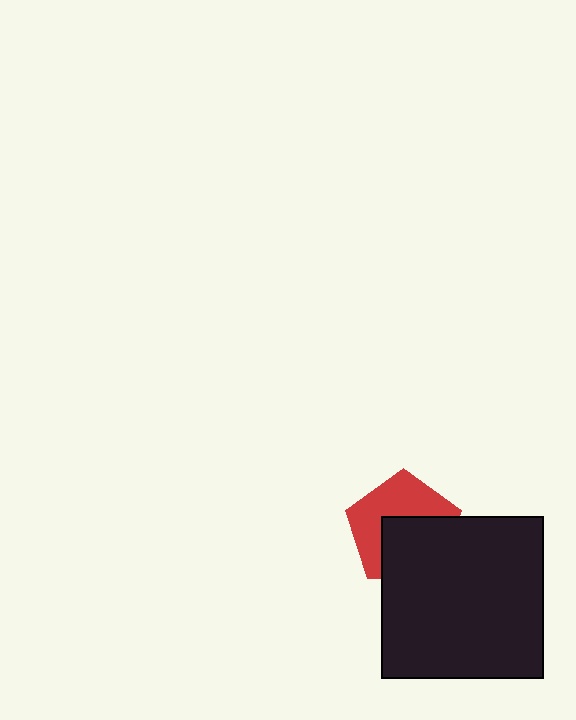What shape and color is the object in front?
The object in front is a black square.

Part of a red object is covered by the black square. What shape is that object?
It is a pentagon.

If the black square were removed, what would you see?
You would see the complete red pentagon.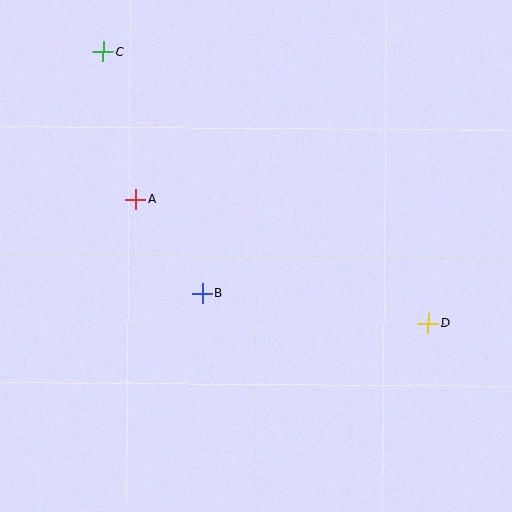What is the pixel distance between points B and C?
The distance between B and C is 261 pixels.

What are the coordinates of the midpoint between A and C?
The midpoint between A and C is at (120, 125).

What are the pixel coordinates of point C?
Point C is at (103, 52).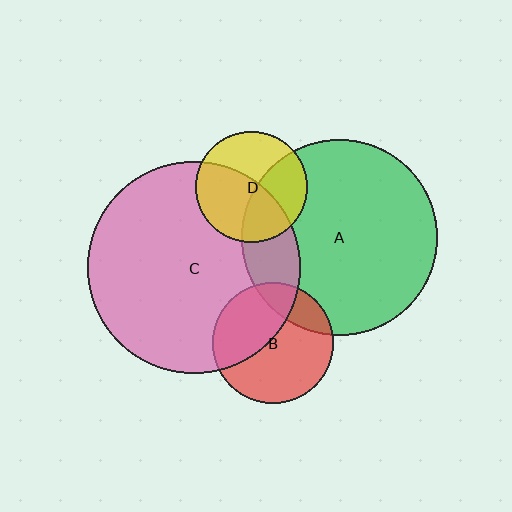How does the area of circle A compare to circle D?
Approximately 3.1 times.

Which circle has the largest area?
Circle C (pink).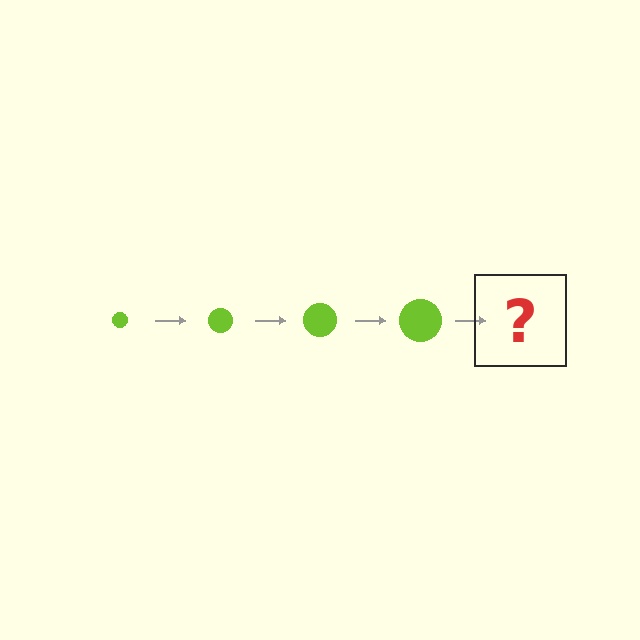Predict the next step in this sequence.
The next step is a lime circle, larger than the previous one.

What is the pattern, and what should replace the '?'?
The pattern is that the circle gets progressively larger each step. The '?' should be a lime circle, larger than the previous one.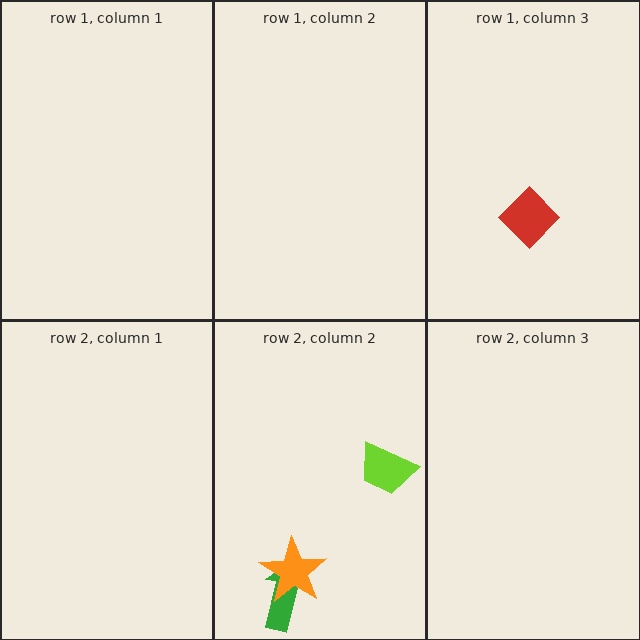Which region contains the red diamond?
The row 1, column 3 region.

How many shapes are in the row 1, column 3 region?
1.